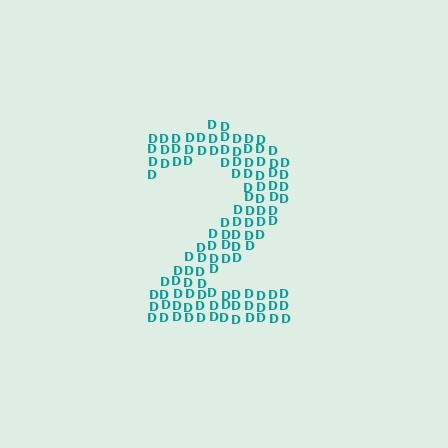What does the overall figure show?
The overall figure shows the digit 2.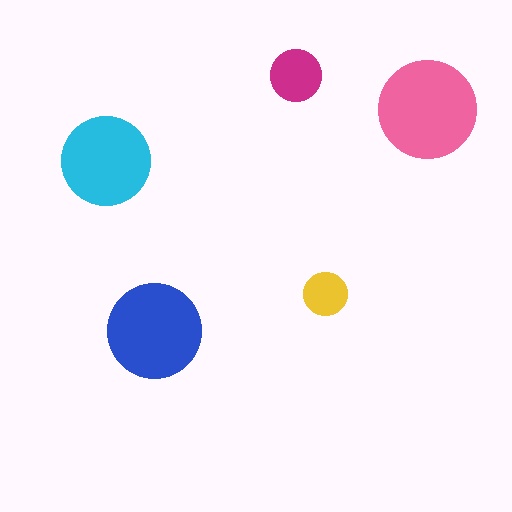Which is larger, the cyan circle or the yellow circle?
The cyan one.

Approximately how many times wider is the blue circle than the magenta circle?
About 2 times wider.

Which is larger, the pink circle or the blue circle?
The pink one.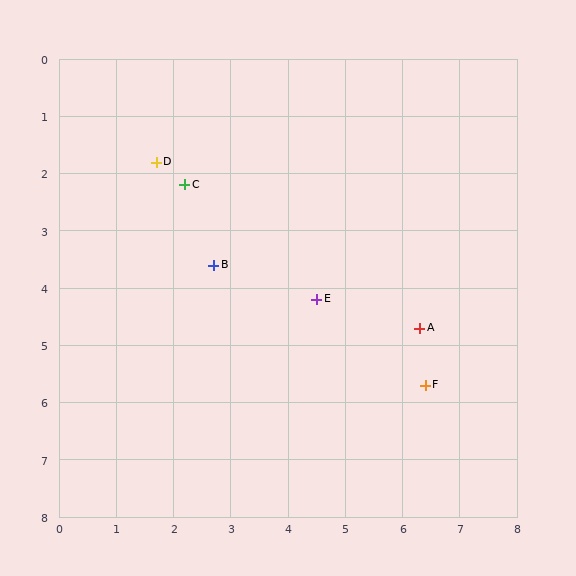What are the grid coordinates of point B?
Point B is at approximately (2.7, 3.6).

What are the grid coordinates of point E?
Point E is at approximately (4.5, 4.2).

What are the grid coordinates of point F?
Point F is at approximately (6.4, 5.7).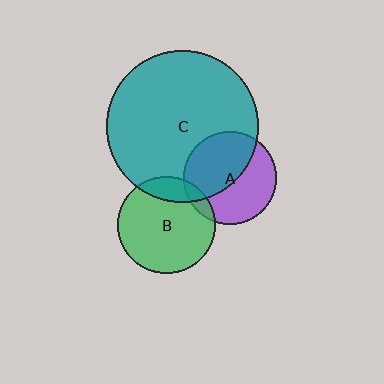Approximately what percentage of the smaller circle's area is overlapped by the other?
Approximately 15%.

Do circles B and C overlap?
Yes.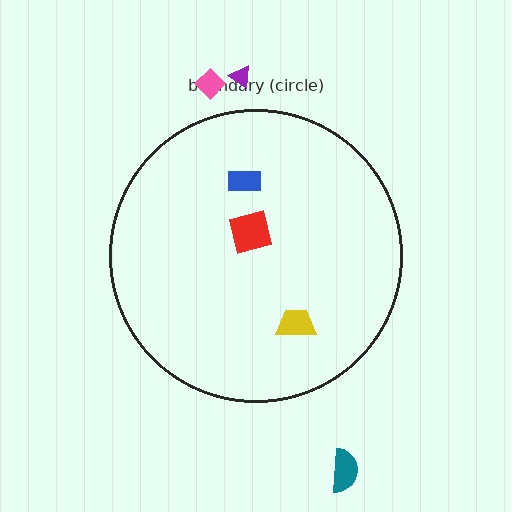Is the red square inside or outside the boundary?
Inside.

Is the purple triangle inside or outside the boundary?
Outside.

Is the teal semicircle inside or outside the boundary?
Outside.